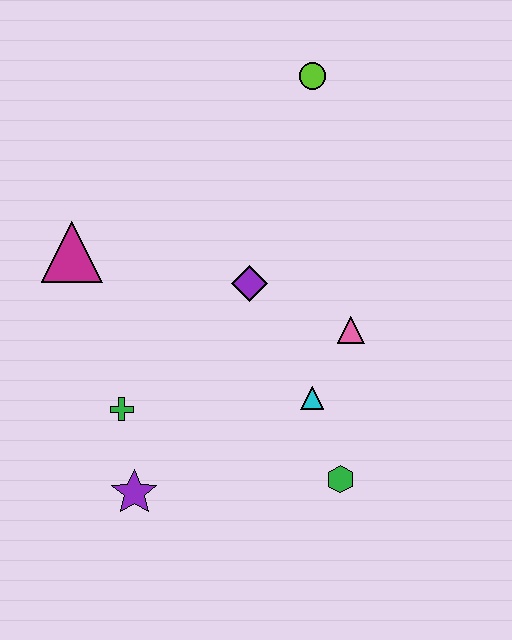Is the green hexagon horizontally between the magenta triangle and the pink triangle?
Yes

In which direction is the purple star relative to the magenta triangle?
The purple star is below the magenta triangle.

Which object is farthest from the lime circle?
The purple star is farthest from the lime circle.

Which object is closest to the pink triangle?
The cyan triangle is closest to the pink triangle.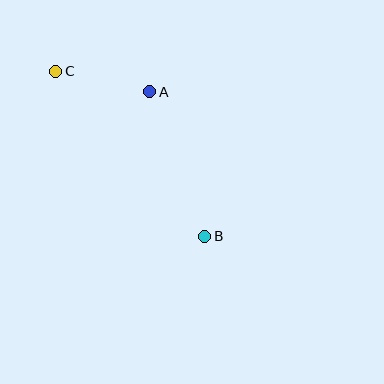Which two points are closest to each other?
Points A and C are closest to each other.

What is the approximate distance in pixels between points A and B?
The distance between A and B is approximately 155 pixels.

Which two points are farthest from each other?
Points B and C are farthest from each other.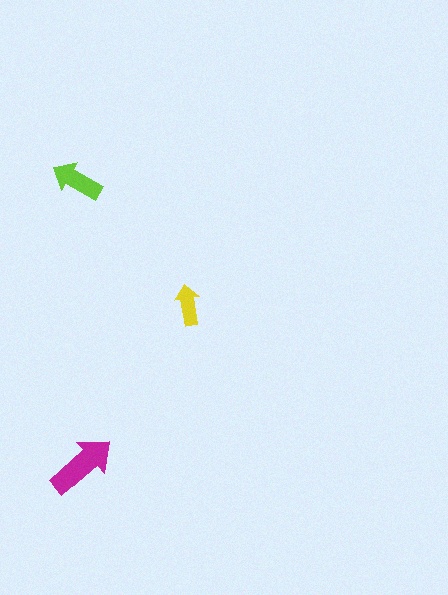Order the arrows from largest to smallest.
the magenta one, the lime one, the yellow one.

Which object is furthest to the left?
The lime arrow is leftmost.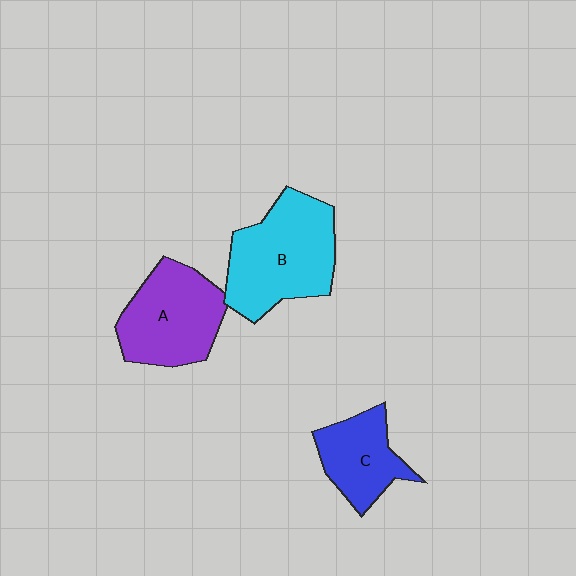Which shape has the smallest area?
Shape C (blue).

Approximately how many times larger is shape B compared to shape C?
Approximately 1.7 times.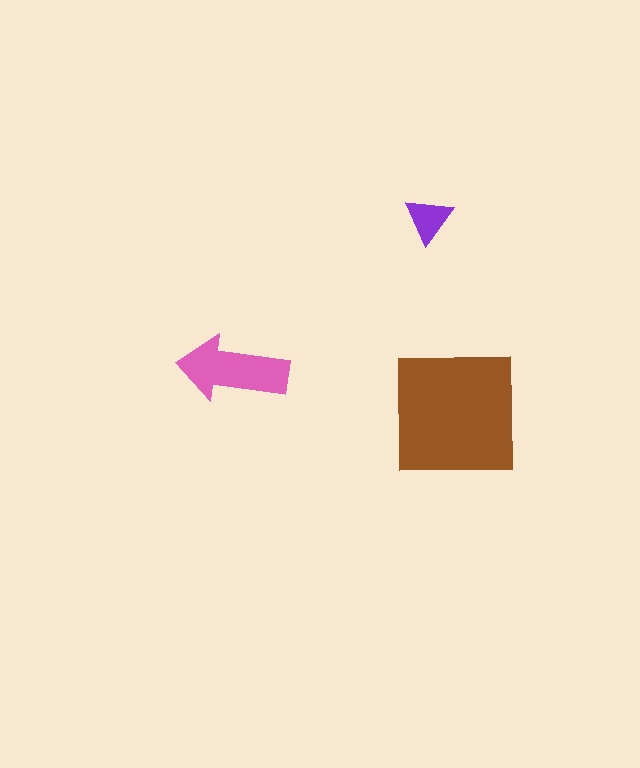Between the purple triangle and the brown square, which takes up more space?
The brown square.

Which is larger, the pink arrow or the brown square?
The brown square.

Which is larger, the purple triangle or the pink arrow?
The pink arrow.